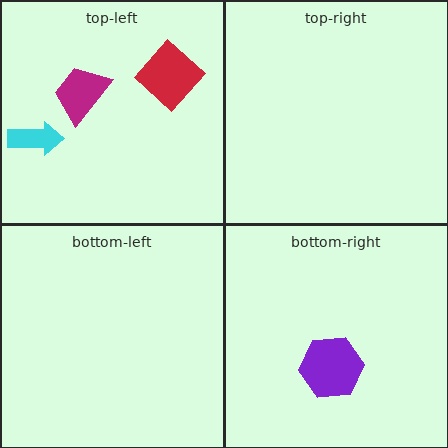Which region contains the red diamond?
The top-left region.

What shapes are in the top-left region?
The red diamond, the cyan arrow, the magenta trapezoid.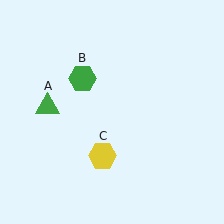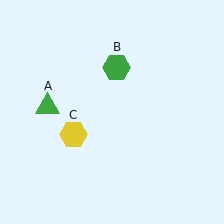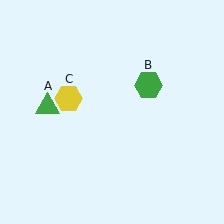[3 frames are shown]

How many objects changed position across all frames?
2 objects changed position: green hexagon (object B), yellow hexagon (object C).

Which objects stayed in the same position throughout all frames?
Green triangle (object A) remained stationary.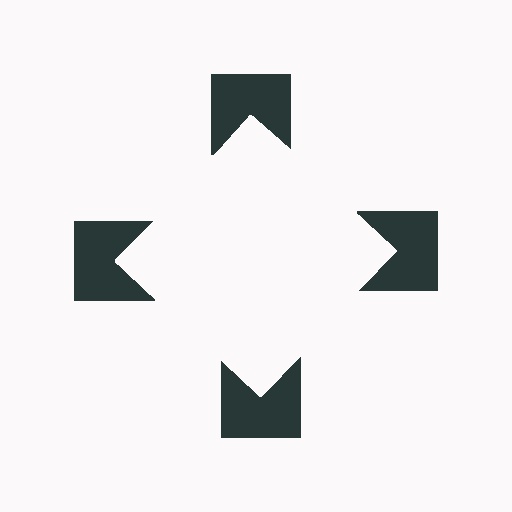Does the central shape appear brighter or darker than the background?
It typically appears slightly brighter than the background, even though no actual brightness change is drawn.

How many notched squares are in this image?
There are 4 — one at each vertex of the illusory square.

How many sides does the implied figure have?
4 sides.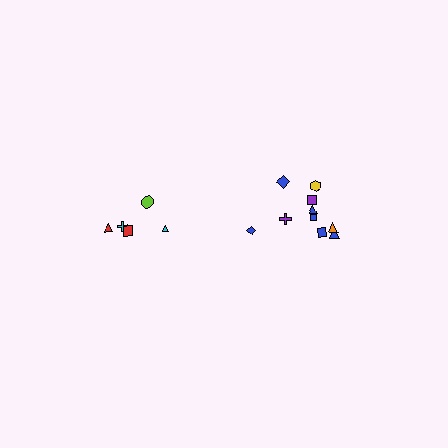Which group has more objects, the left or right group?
The right group.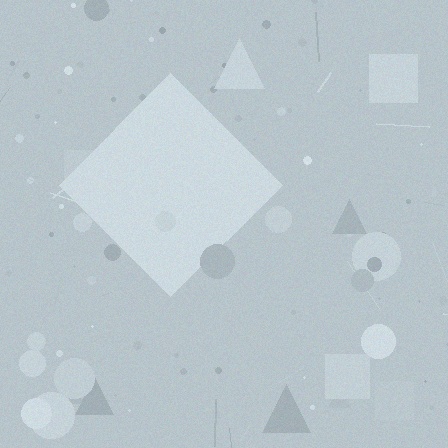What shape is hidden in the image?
A diamond is hidden in the image.